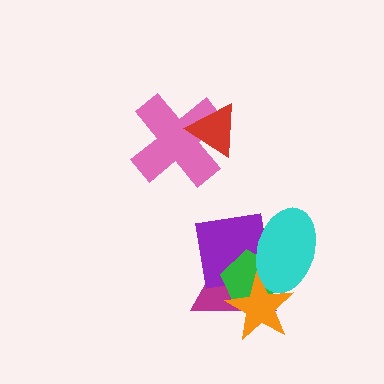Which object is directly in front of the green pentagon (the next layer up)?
The orange star is directly in front of the green pentagon.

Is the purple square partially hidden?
Yes, it is partially covered by another shape.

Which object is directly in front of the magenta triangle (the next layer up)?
The purple square is directly in front of the magenta triangle.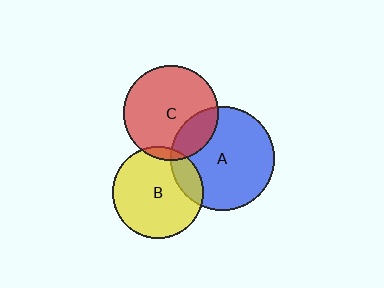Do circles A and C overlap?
Yes.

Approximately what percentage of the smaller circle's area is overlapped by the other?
Approximately 20%.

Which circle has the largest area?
Circle A (blue).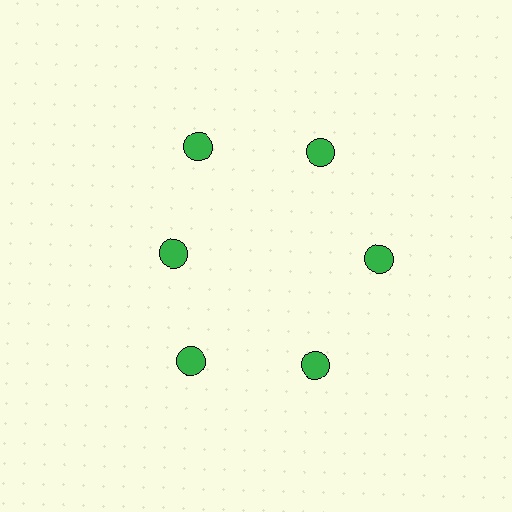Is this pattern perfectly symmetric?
No. The 6 green circles are arranged in a ring, but one element near the 9 o'clock position is pulled inward toward the center, breaking the 6-fold rotational symmetry.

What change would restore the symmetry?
The symmetry would be restored by moving it outward, back onto the ring so that all 6 circles sit at equal angles and equal distance from the center.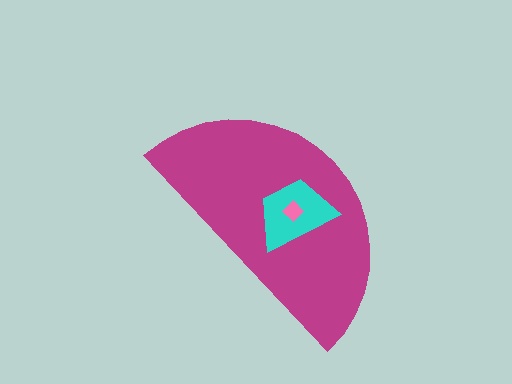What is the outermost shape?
The magenta semicircle.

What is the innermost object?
The pink diamond.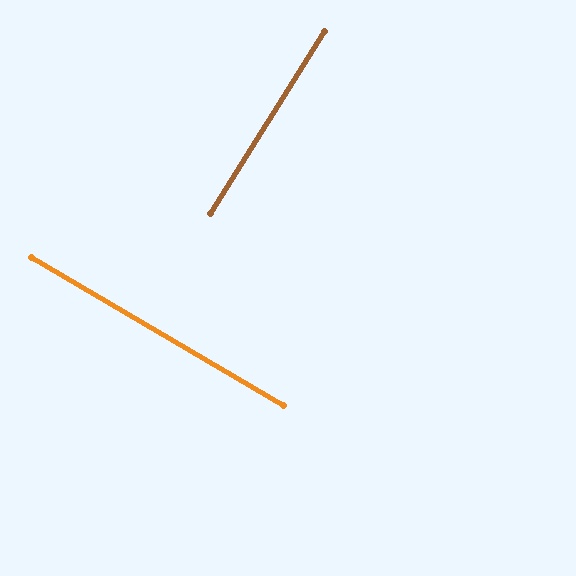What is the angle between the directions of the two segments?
Approximately 88 degrees.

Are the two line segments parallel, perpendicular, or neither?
Perpendicular — they meet at approximately 88°.